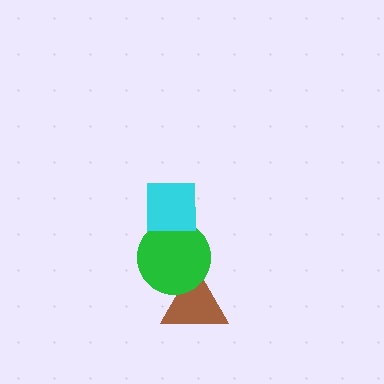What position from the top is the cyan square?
The cyan square is 1st from the top.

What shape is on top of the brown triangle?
The green circle is on top of the brown triangle.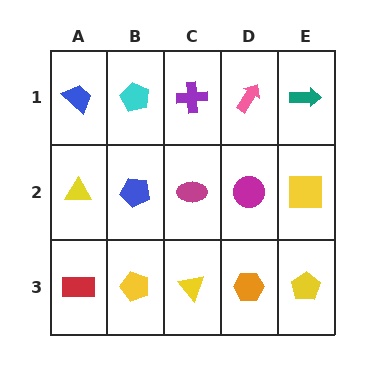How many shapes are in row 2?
5 shapes.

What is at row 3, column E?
A yellow pentagon.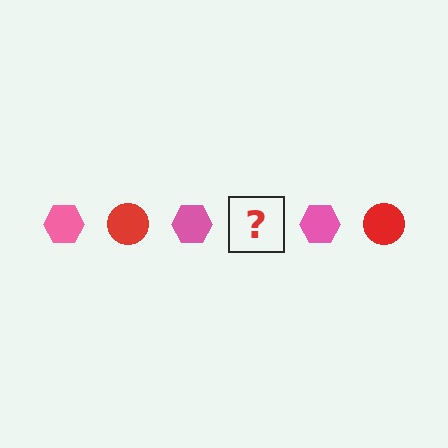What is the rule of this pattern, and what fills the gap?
The rule is that the pattern alternates between pink hexagon and red circle. The gap should be filled with a red circle.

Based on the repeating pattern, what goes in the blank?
The blank should be a red circle.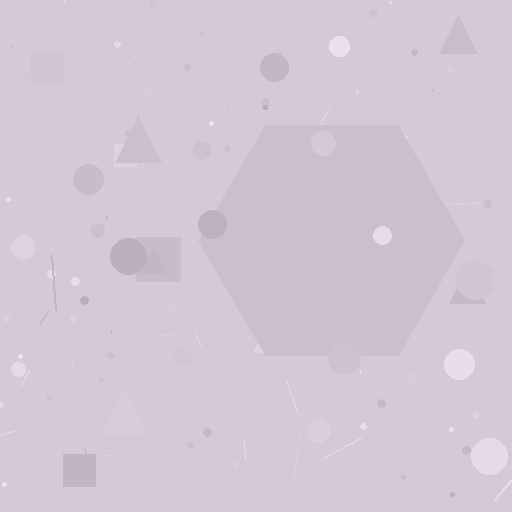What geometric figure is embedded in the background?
A hexagon is embedded in the background.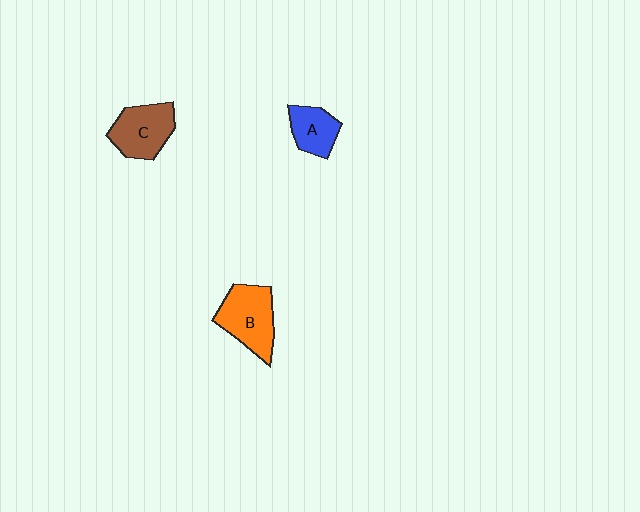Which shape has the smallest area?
Shape A (blue).